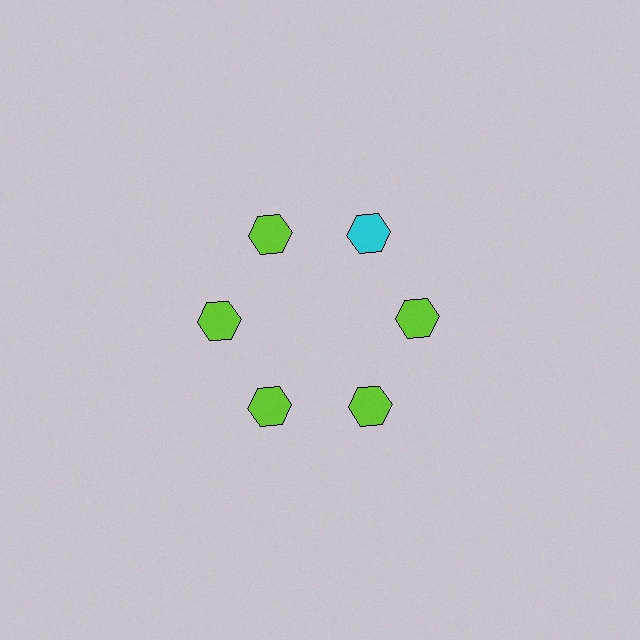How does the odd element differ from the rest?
It has a different color: cyan instead of lime.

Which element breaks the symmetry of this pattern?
The cyan hexagon at roughly the 1 o'clock position breaks the symmetry. All other shapes are lime hexagons.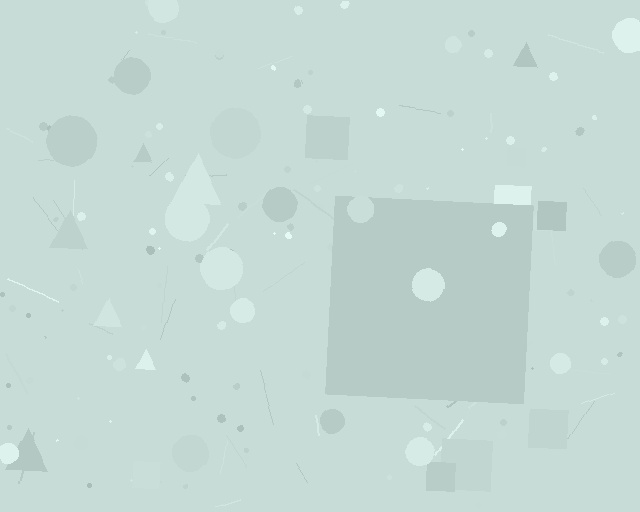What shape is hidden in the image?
A square is hidden in the image.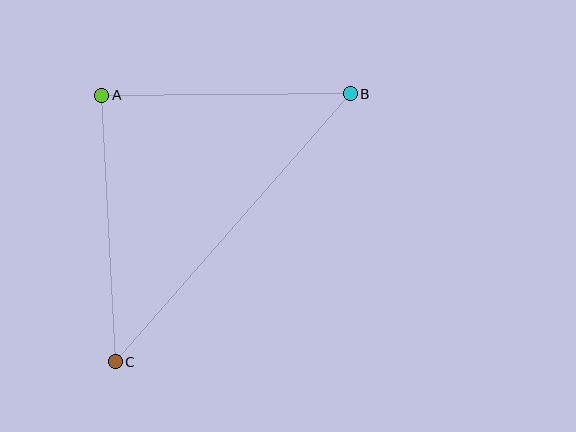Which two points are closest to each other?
Points A and B are closest to each other.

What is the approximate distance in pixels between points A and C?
The distance between A and C is approximately 267 pixels.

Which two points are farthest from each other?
Points B and C are farthest from each other.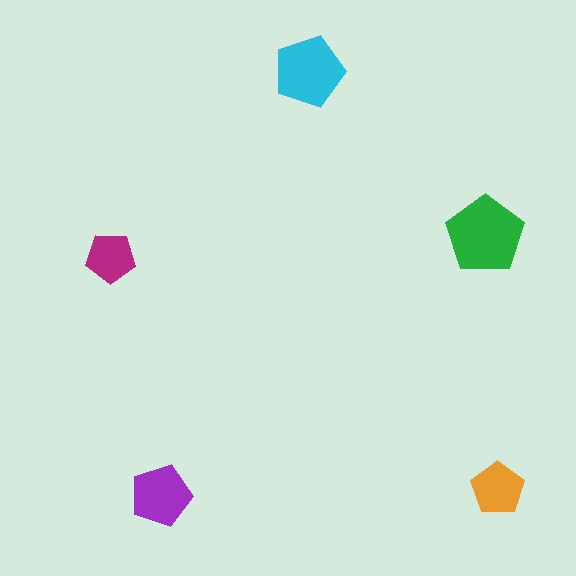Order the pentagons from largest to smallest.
the green one, the cyan one, the purple one, the orange one, the magenta one.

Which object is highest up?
The cyan pentagon is topmost.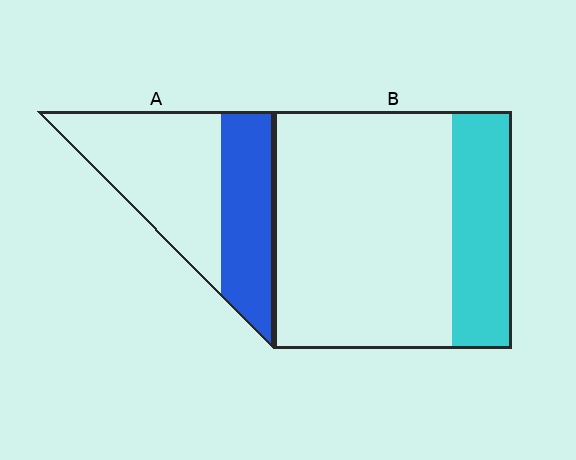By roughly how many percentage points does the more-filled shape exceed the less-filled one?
By roughly 15 percentage points (A over B).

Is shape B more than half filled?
No.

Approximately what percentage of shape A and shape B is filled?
A is approximately 40% and B is approximately 25%.